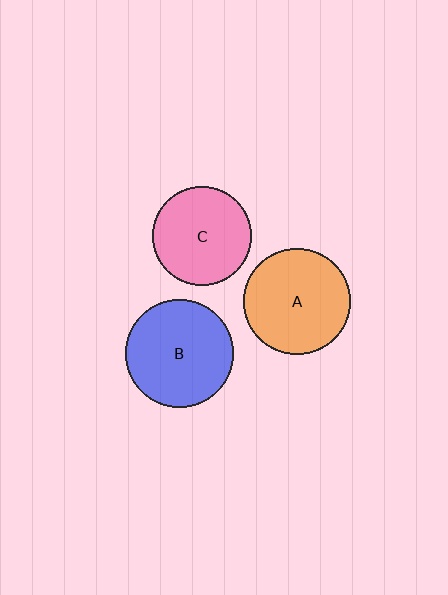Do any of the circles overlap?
No, none of the circles overlap.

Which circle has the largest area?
Circle B (blue).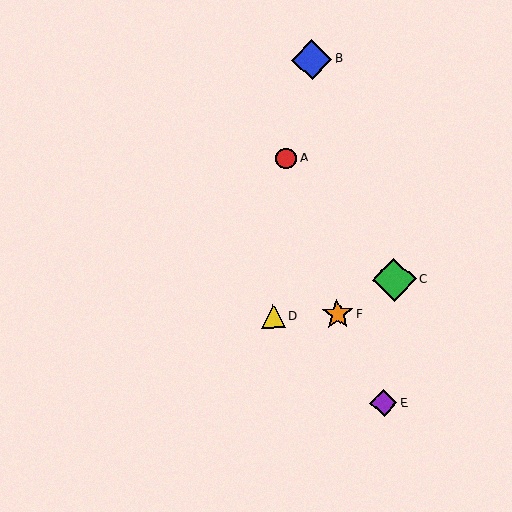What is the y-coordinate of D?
Object D is at y≈316.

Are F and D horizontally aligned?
Yes, both are at y≈314.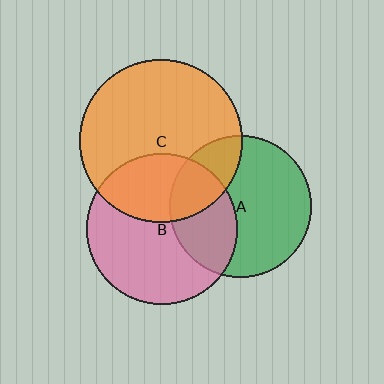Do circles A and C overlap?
Yes.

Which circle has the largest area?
Circle C (orange).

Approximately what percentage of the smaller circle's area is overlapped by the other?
Approximately 25%.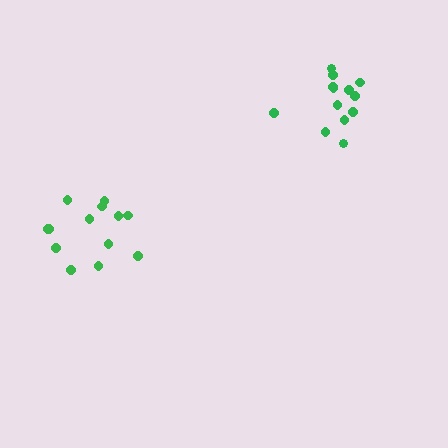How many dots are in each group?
Group 1: 13 dots, Group 2: 13 dots (26 total).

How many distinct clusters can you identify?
There are 2 distinct clusters.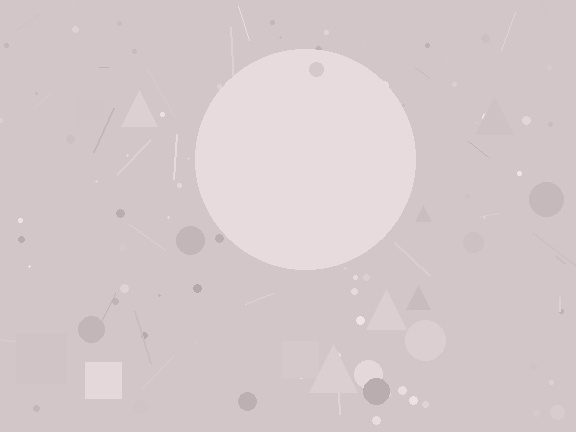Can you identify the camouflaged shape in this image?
The camouflaged shape is a circle.